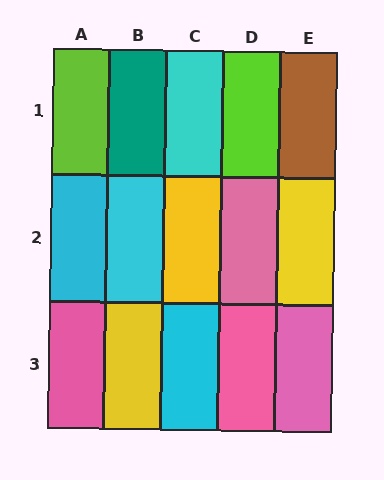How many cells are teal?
1 cell is teal.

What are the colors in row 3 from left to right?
Pink, yellow, cyan, pink, pink.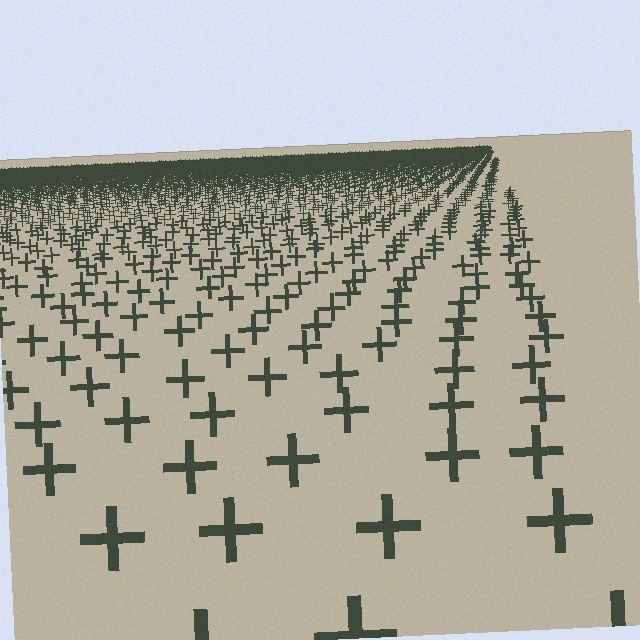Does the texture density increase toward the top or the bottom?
Density increases toward the top.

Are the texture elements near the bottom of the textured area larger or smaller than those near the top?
Larger. Near the bottom, elements are closer to the viewer and appear at a bigger on-screen size.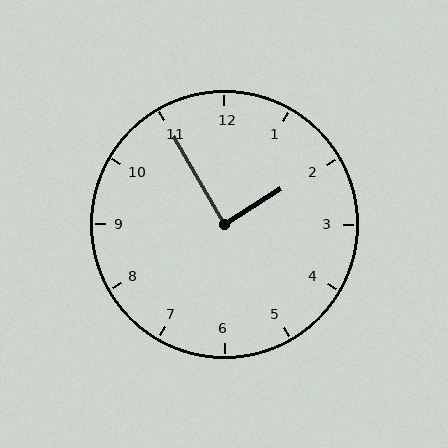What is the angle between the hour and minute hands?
Approximately 88 degrees.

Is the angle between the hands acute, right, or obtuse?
It is right.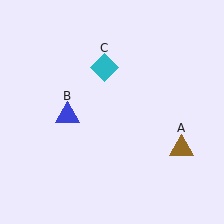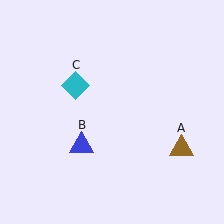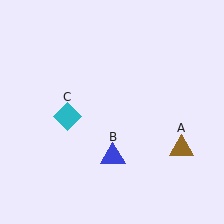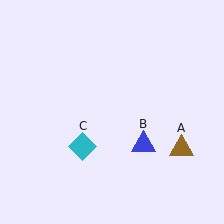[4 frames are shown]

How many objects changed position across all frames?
2 objects changed position: blue triangle (object B), cyan diamond (object C).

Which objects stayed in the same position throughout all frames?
Brown triangle (object A) remained stationary.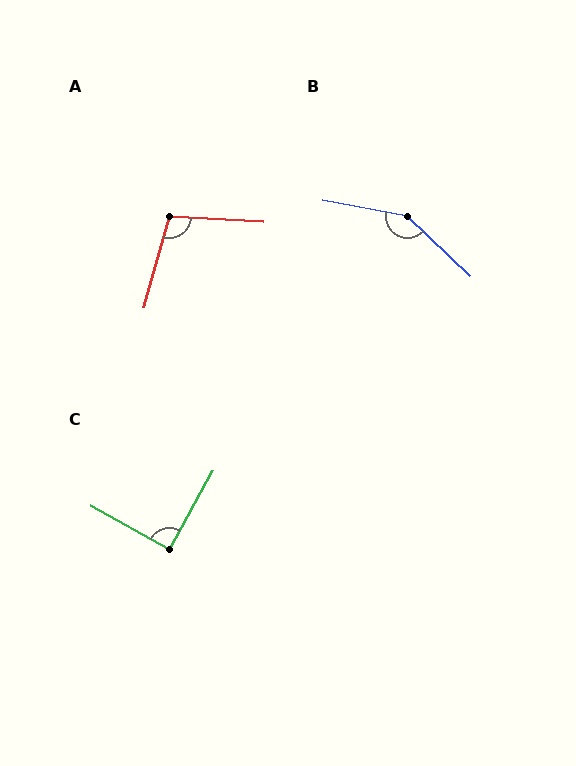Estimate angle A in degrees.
Approximately 102 degrees.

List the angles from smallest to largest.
C (90°), A (102°), B (148°).